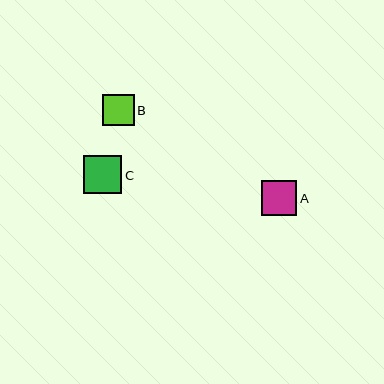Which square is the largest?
Square C is the largest with a size of approximately 38 pixels.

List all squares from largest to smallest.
From largest to smallest: C, A, B.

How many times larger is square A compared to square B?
Square A is approximately 1.1 times the size of square B.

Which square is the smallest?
Square B is the smallest with a size of approximately 31 pixels.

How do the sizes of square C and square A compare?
Square C and square A are approximately the same size.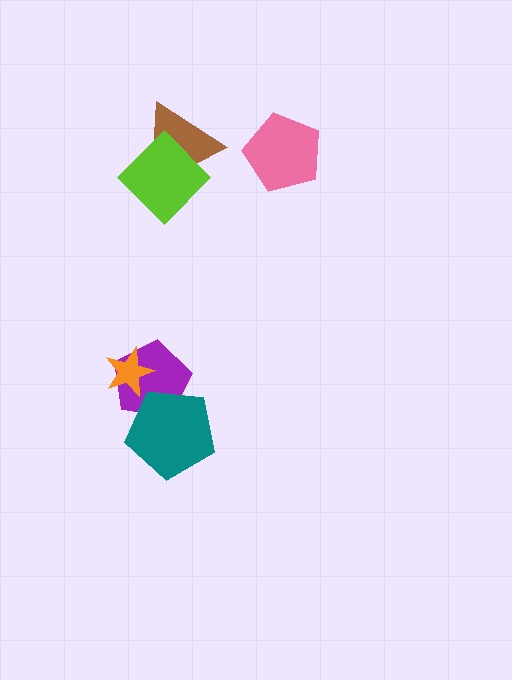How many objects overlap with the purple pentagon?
2 objects overlap with the purple pentagon.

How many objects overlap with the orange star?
1 object overlaps with the orange star.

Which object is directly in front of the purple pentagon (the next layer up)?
The teal pentagon is directly in front of the purple pentagon.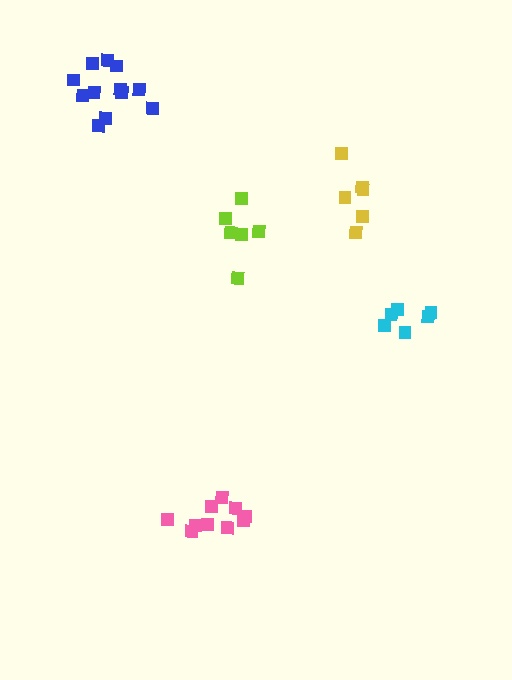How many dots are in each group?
Group 1: 12 dots, Group 2: 6 dots, Group 3: 6 dots, Group 4: 10 dots, Group 5: 6 dots (40 total).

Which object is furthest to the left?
The blue cluster is leftmost.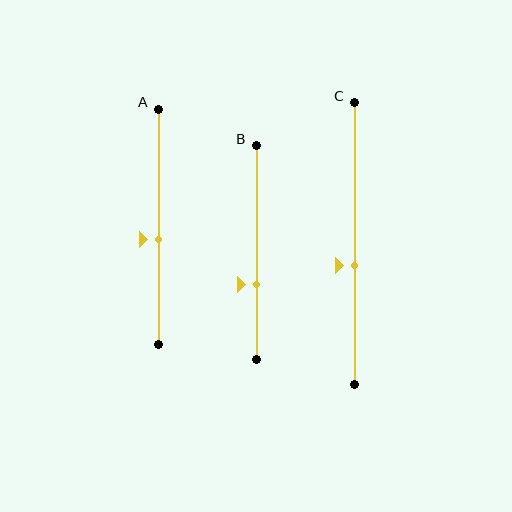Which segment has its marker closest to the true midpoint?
Segment A has its marker closest to the true midpoint.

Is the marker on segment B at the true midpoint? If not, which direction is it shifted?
No, the marker on segment B is shifted downward by about 15% of the segment length.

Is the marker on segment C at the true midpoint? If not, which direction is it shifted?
No, the marker on segment C is shifted downward by about 8% of the segment length.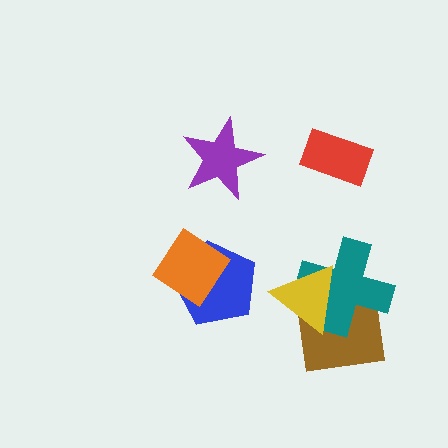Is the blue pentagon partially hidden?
Yes, it is partially covered by another shape.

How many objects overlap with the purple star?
0 objects overlap with the purple star.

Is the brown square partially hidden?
Yes, it is partially covered by another shape.